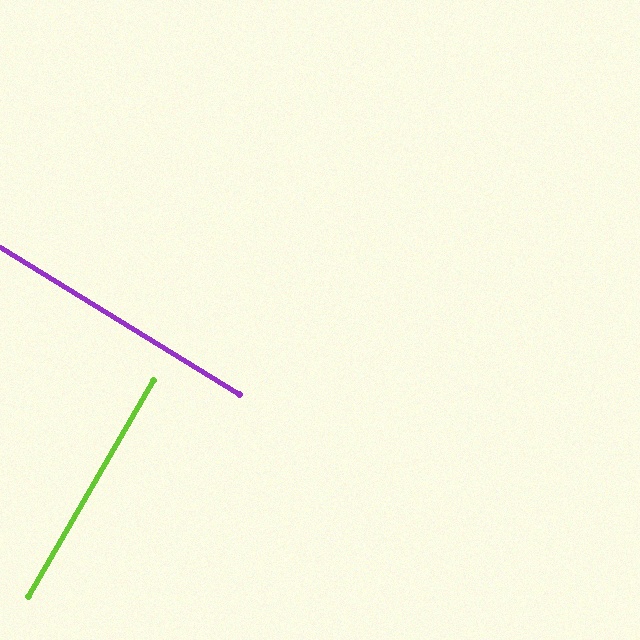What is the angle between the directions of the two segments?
Approximately 89 degrees.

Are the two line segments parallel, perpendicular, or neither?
Perpendicular — they meet at approximately 89°.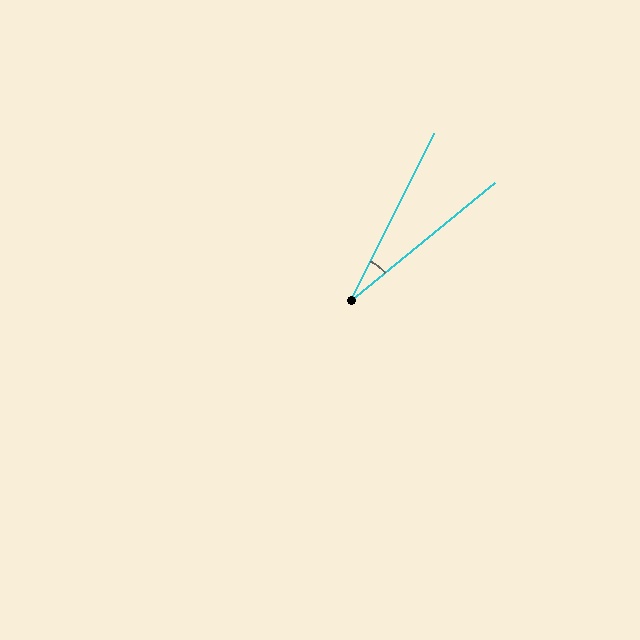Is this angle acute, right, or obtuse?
It is acute.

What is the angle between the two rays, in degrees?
Approximately 24 degrees.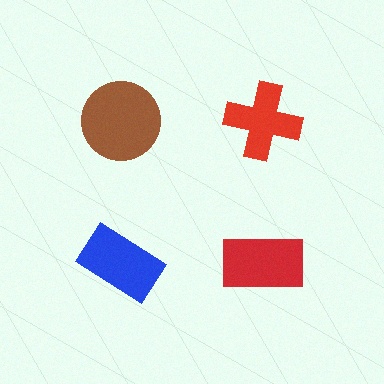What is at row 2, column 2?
A red rectangle.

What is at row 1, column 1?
A brown circle.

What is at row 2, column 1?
A blue rectangle.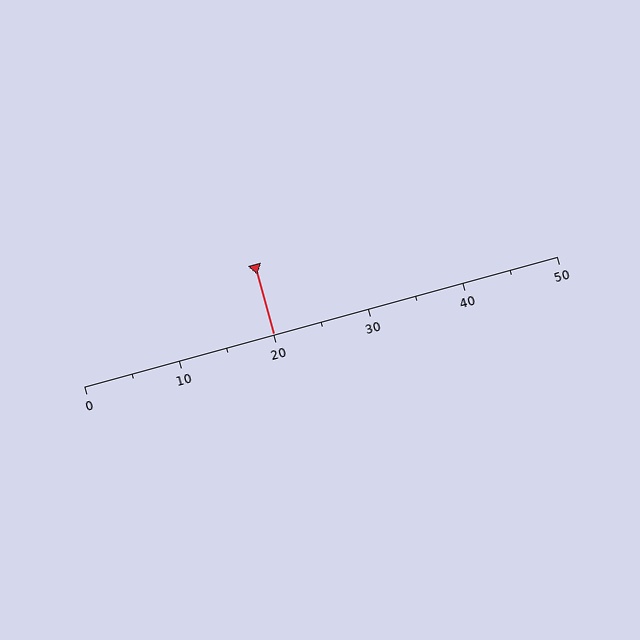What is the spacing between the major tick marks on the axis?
The major ticks are spaced 10 apart.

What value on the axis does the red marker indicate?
The marker indicates approximately 20.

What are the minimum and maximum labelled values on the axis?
The axis runs from 0 to 50.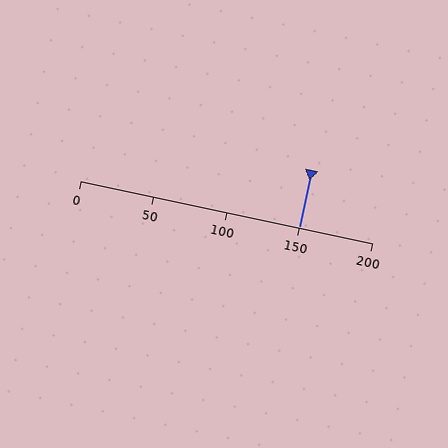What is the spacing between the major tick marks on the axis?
The major ticks are spaced 50 apart.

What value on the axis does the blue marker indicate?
The marker indicates approximately 150.